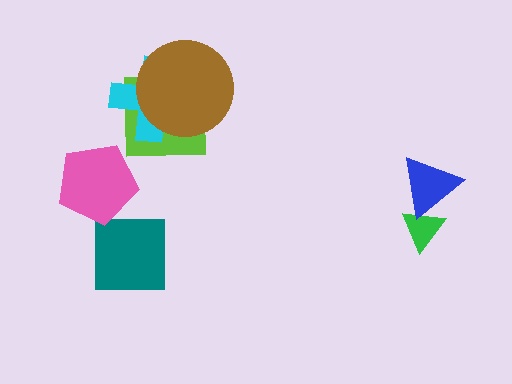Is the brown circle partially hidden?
No, no other shape covers it.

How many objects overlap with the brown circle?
2 objects overlap with the brown circle.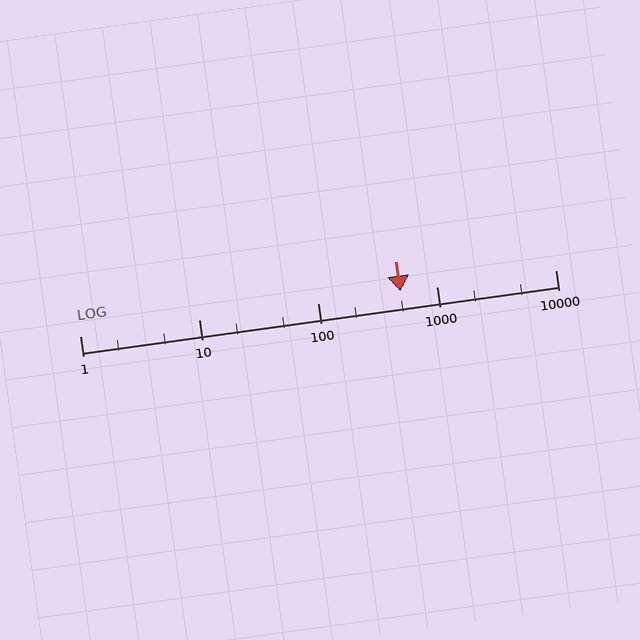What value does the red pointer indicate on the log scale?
The pointer indicates approximately 500.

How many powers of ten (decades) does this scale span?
The scale spans 4 decades, from 1 to 10000.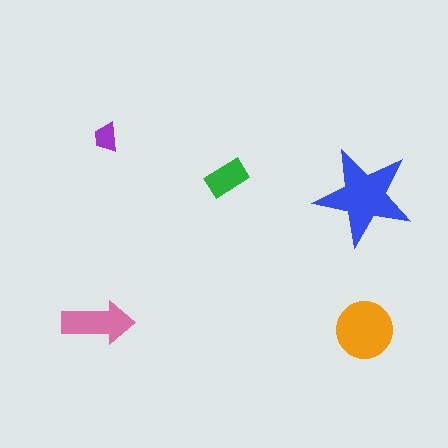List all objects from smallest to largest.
The purple trapezoid, the green rectangle, the pink arrow, the orange circle, the blue star.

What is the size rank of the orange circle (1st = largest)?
2nd.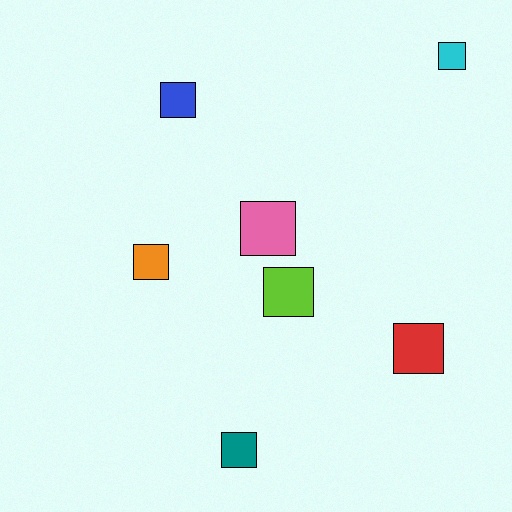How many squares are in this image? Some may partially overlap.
There are 7 squares.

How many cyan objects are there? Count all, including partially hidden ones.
There is 1 cyan object.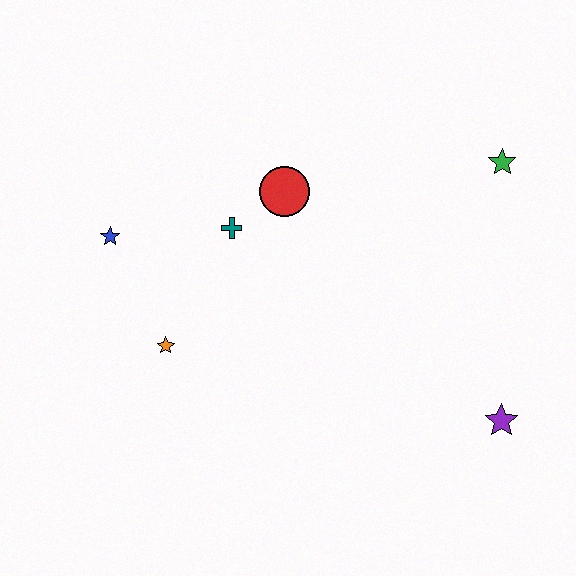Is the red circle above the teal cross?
Yes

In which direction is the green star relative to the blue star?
The green star is to the right of the blue star.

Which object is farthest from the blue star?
The purple star is farthest from the blue star.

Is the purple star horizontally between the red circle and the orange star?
No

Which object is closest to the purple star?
The green star is closest to the purple star.